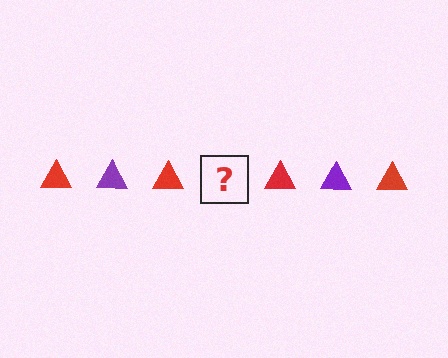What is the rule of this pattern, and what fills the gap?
The rule is that the pattern cycles through red, purple triangles. The gap should be filled with a purple triangle.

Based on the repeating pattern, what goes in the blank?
The blank should be a purple triangle.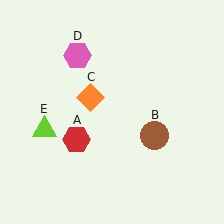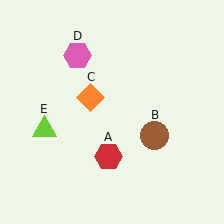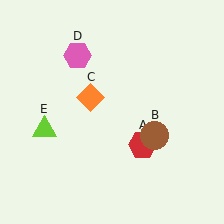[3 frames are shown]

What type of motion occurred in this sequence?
The red hexagon (object A) rotated counterclockwise around the center of the scene.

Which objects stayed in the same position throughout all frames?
Brown circle (object B) and orange diamond (object C) and pink hexagon (object D) and lime triangle (object E) remained stationary.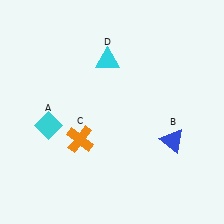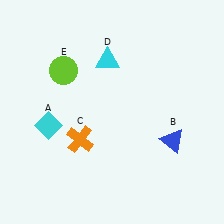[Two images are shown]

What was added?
A lime circle (E) was added in Image 2.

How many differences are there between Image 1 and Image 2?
There is 1 difference between the two images.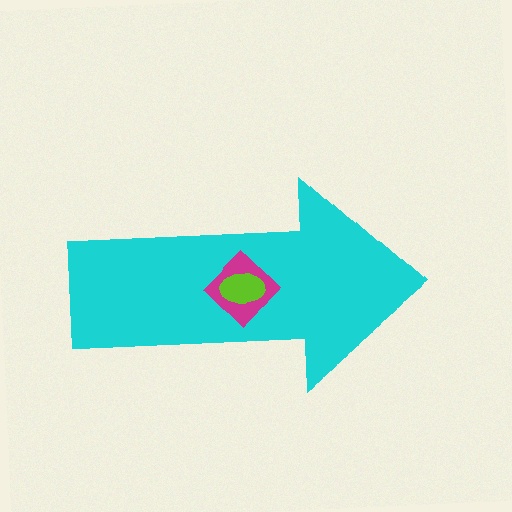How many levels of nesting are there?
3.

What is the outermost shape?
The cyan arrow.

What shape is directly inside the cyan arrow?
The magenta diamond.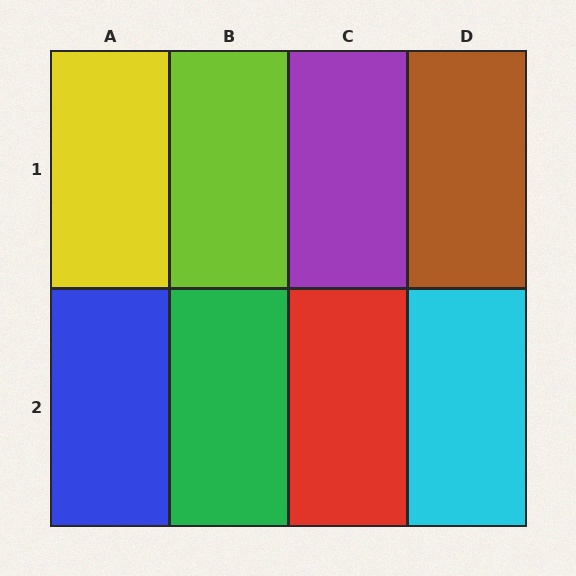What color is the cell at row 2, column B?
Green.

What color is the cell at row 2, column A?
Blue.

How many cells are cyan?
1 cell is cyan.